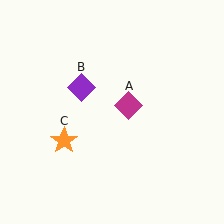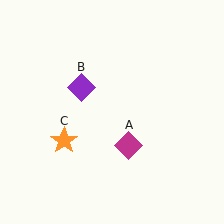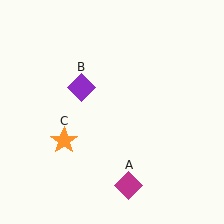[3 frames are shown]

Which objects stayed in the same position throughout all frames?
Purple diamond (object B) and orange star (object C) remained stationary.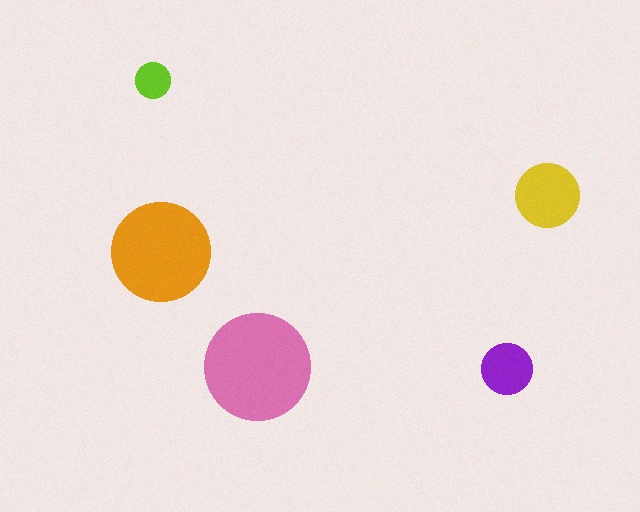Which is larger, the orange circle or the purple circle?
The orange one.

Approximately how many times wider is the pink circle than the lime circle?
About 3 times wider.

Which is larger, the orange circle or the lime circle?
The orange one.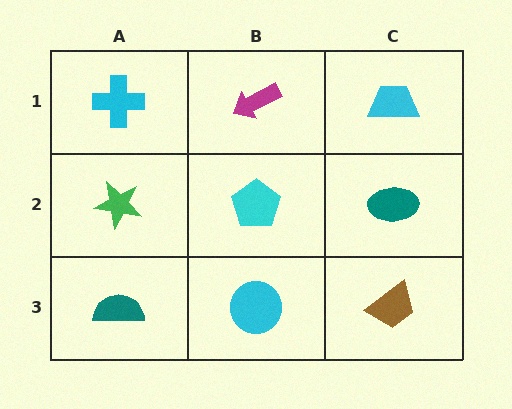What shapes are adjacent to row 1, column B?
A cyan pentagon (row 2, column B), a cyan cross (row 1, column A), a cyan trapezoid (row 1, column C).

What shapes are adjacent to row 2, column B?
A magenta arrow (row 1, column B), a cyan circle (row 3, column B), a green star (row 2, column A), a teal ellipse (row 2, column C).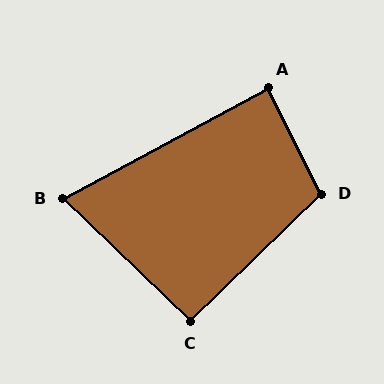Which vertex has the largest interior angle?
D, at approximately 108 degrees.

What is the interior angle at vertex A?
Approximately 88 degrees (approximately right).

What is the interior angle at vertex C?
Approximately 92 degrees (approximately right).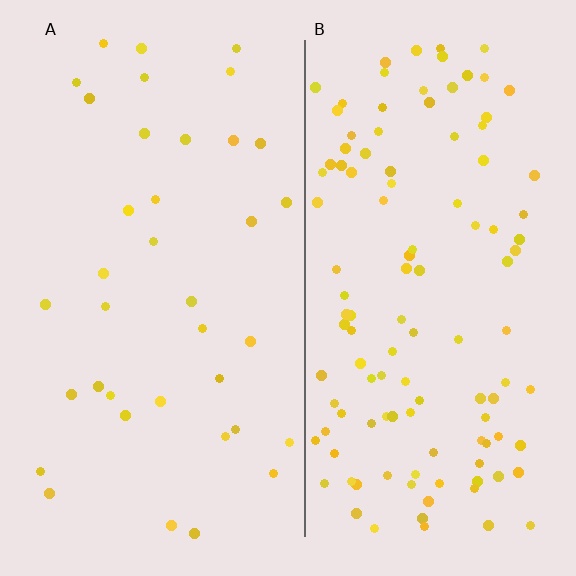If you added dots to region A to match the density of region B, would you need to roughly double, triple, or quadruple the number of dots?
Approximately triple.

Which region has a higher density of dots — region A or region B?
B (the right).